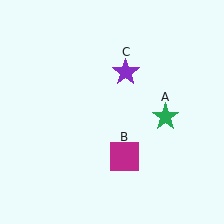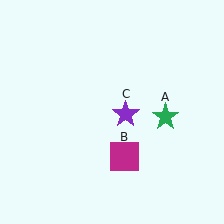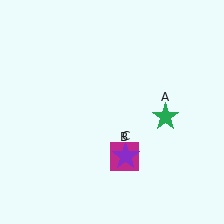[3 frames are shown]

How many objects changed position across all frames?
1 object changed position: purple star (object C).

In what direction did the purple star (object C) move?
The purple star (object C) moved down.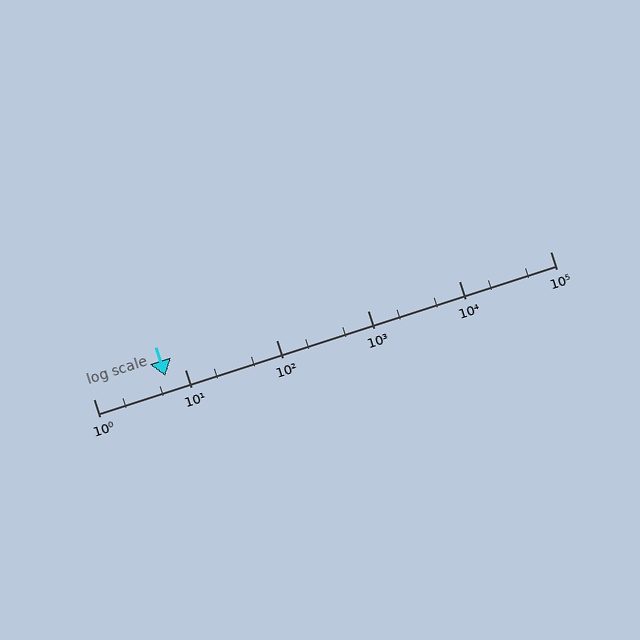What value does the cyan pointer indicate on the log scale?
The pointer indicates approximately 6.1.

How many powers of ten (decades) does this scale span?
The scale spans 5 decades, from 1 to 100000.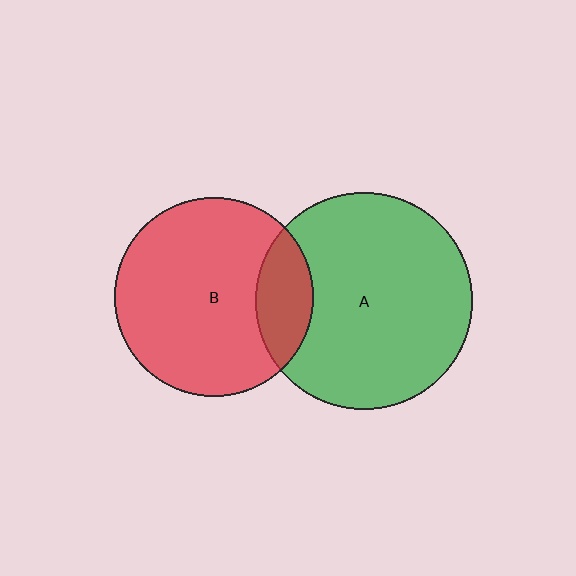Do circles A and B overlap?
Yes.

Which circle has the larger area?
Circle A (green).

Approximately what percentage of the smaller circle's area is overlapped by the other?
Approximately 20%.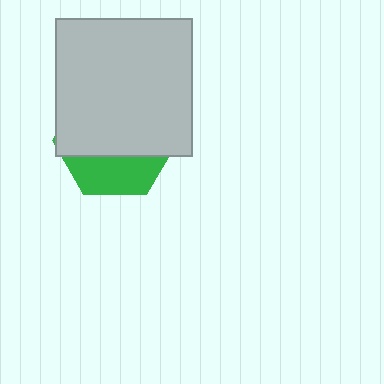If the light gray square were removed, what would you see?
You would see the complete green hexagon.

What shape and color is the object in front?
The object in front is a light gray square.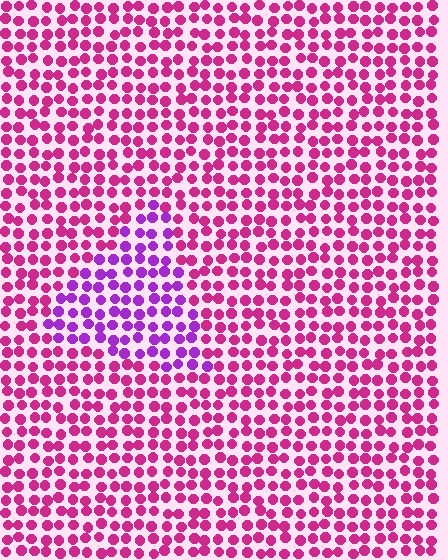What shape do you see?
I see a triangle.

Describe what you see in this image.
The image is filled with small magenta elements in a uniform arrangement. A triangle-shaped region is visible where the elements are tinted to a slightly different hue, forming a subtle color boundary.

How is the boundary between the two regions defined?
The boundary is defined purely by a slight shift in hue (about 39 degrees). Spacing, size, and orientation are identical on both sides.